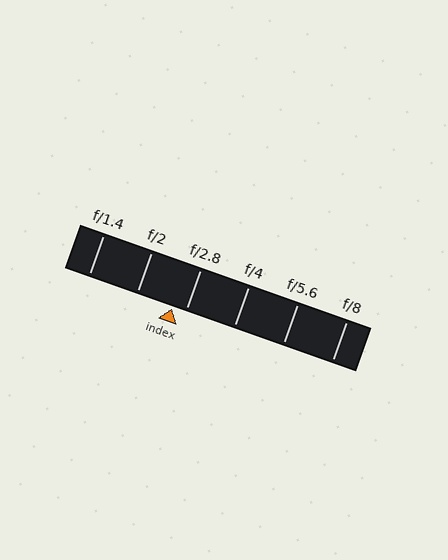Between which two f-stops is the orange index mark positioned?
The index mark is between f/2 and f/2.8.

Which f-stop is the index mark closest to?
The index mark is closest to f/2.8.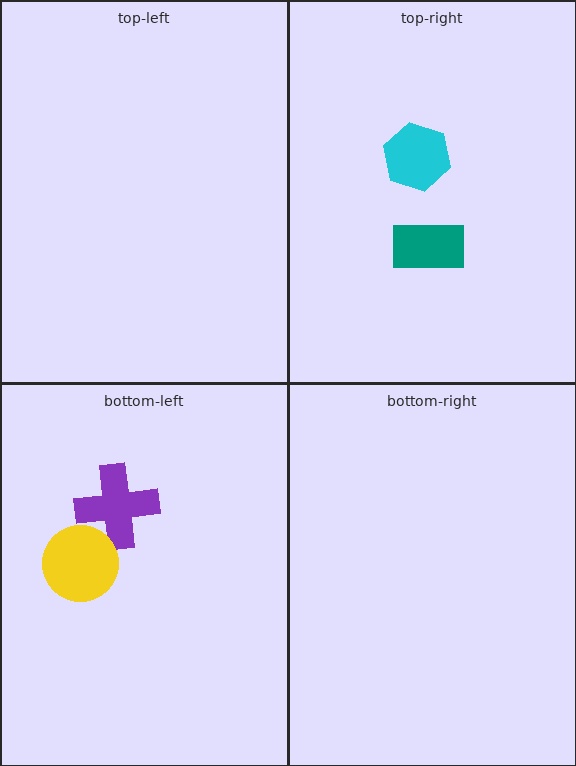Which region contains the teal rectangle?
The top-right region.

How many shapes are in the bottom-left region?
2.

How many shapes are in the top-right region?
2.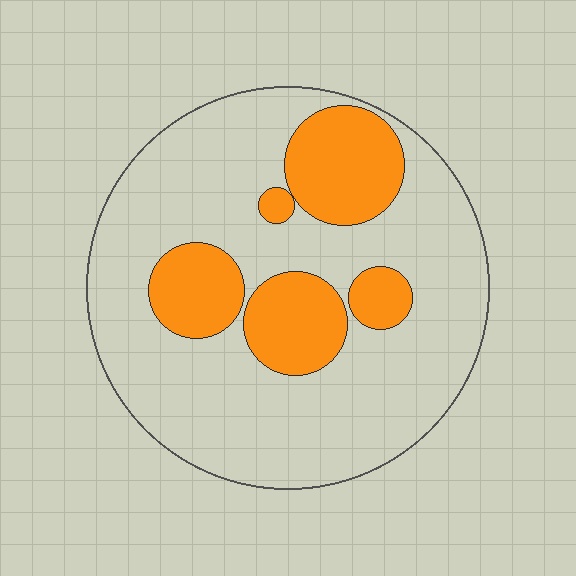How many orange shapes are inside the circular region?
5.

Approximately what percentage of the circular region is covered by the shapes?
Approximately 25%.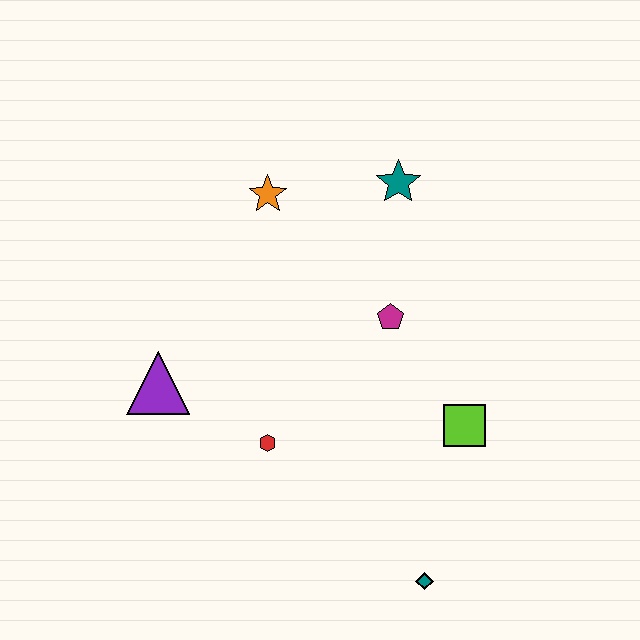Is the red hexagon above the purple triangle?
No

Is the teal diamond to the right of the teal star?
Yes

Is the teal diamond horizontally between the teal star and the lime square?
Yes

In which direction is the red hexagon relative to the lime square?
The red hexagon is to the left of the lime square.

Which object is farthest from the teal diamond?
The orange star is farthest from the teal diamond.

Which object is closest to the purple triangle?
The red hexagon is closest to the purple triangle.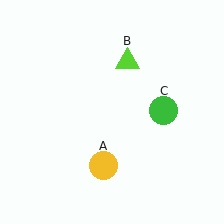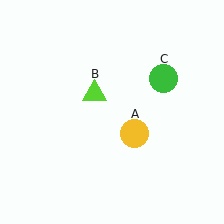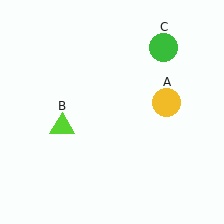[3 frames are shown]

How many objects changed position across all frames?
3 objects changed position: yellow circle (object A), lime triangle (object B), green circle (object C).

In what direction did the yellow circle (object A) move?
The yellow circle (object A) moved up and to the right.